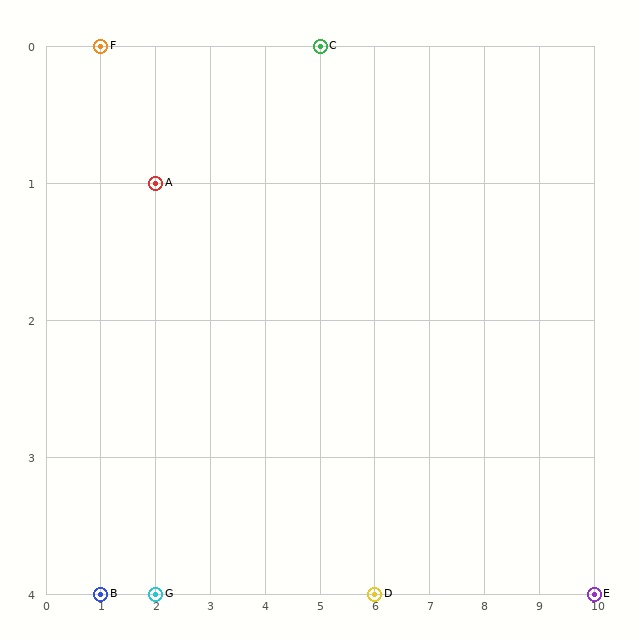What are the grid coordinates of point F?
Point F is at grid coordinates (1, 0).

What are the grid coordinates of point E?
Point E is at grid coordinates (10, 4).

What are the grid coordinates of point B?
Point B is at grid coordinates (1, 4).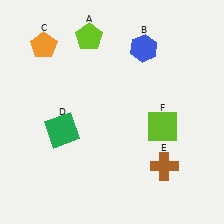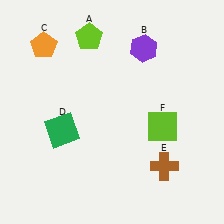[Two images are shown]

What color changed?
The hexagon (B) changed from blue in Image 1 to purple in Image 2.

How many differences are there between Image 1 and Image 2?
There is 1 difference between the two images.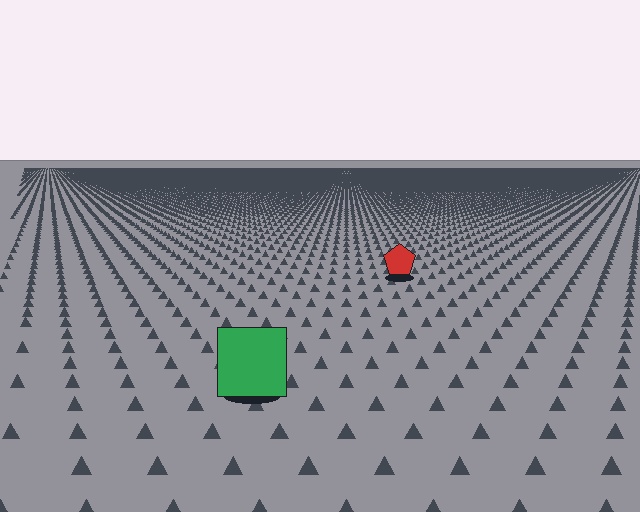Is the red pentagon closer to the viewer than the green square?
No. The green square is closer — you can tell from the texture gradient: the ground texture is coarser near it.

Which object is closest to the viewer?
The green square is closest. The texture marks near it are larger and more spread out.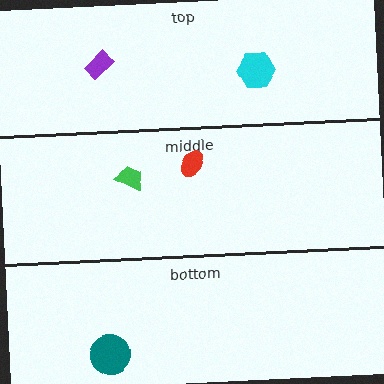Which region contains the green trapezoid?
The middle region.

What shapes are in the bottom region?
The teal circle.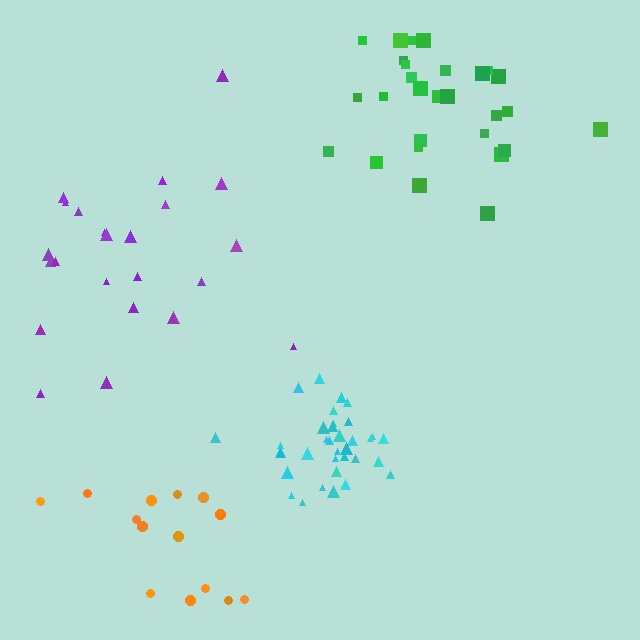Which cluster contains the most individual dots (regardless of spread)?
Cyan (34).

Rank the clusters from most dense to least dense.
cyan, green, purple, orange.